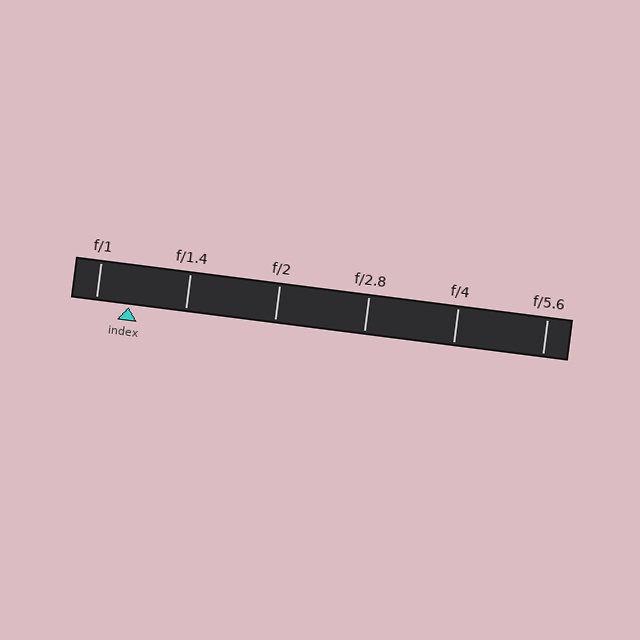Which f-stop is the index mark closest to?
The index mark is closest to f/1.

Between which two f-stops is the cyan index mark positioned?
The index mark is between f/1 and f/1.4.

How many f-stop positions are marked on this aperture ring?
There are 6 f-stop positions marked.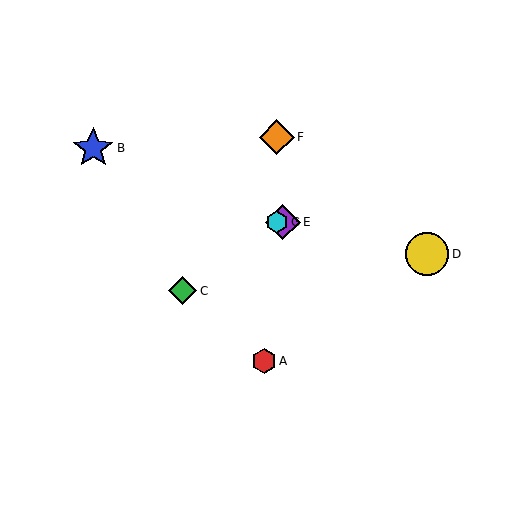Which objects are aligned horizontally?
Objects E, G are aligned horizontally.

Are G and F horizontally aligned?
No, G is at y≈222 and F is at y≈137.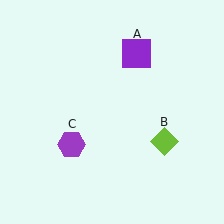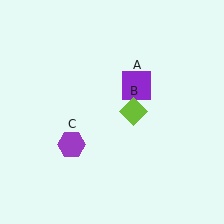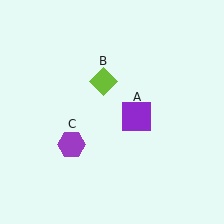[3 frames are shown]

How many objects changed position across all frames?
2 objects changed position: purple square (object A), lime diamond (object B).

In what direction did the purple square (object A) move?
The purple square (object A) moved down.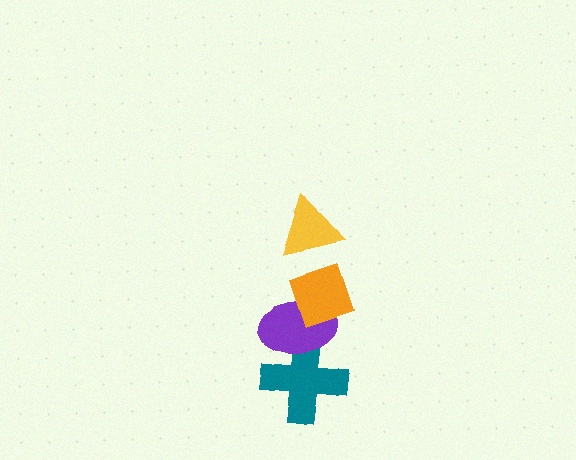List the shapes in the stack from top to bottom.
From top to bottom: the yellow triangle, the orange diamond, the purple ellipse, the teal cross.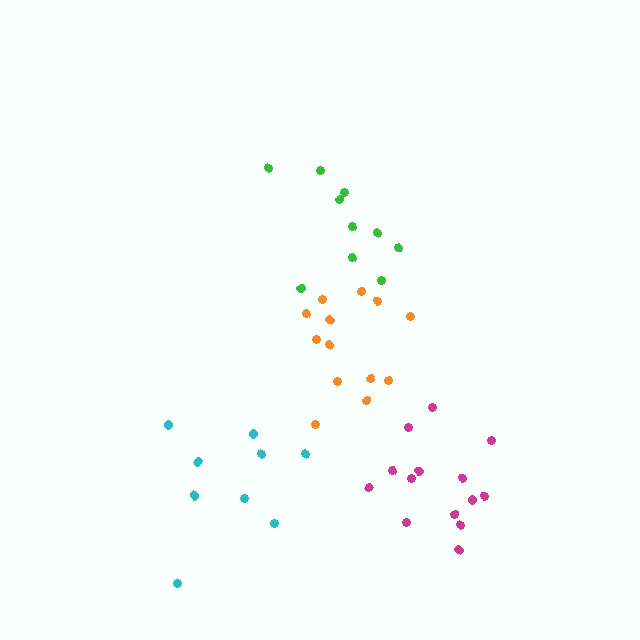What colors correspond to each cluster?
The clusters are colored: magenta, cyan, green, orange.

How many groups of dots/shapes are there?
There are 4 groups.